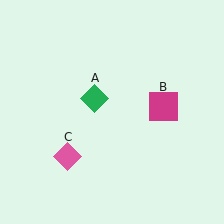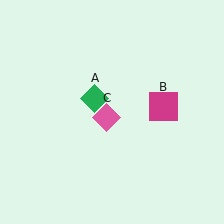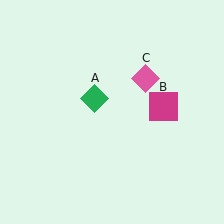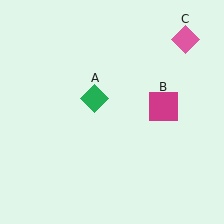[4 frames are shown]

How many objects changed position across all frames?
1 object changed position: pink diamond (object C).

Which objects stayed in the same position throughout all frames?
Green diamond (object A) and magenta square (object B) remained stationary.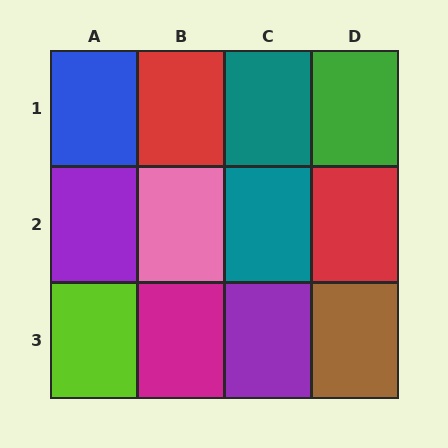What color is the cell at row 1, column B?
Red.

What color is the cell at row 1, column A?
Blue.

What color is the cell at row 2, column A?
Purple.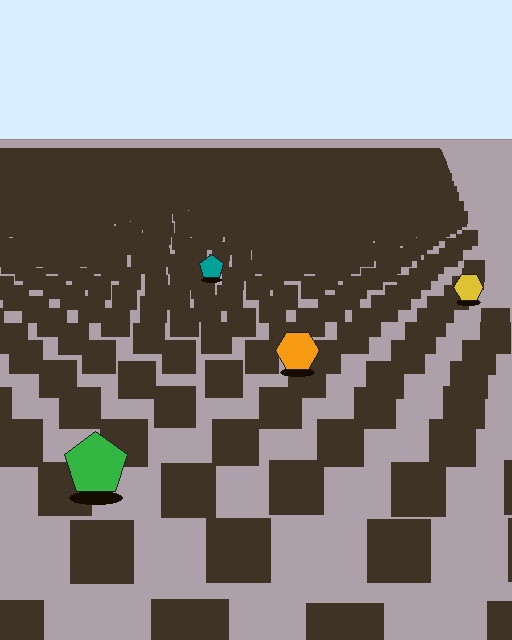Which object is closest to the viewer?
The green pentagon is closest. The texture marks near it are larger and more spread out.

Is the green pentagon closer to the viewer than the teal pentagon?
Yes. The green pentagon is closer — you can tell from the texture gradient: the ground texture is coarser near it.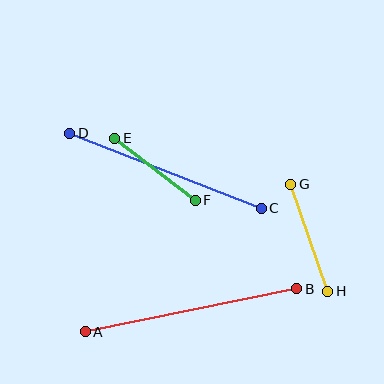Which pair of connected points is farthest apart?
Points A and B are farthest apart.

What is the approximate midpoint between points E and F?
The midpoint is at approximately (155, 169) pixels.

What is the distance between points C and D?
The distance is approximately 206 pixels.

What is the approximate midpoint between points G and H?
The midpoint is at approximately (309, 238) pixels.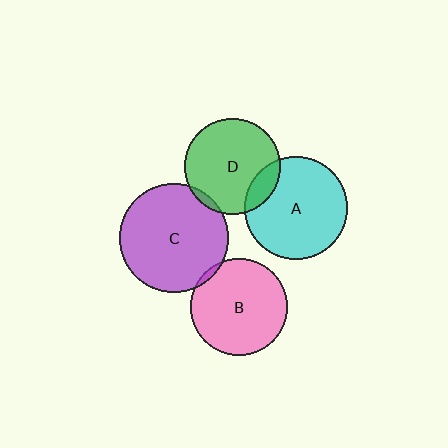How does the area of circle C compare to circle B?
Approximately 1.3 times.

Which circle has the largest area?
Circle C (purple).